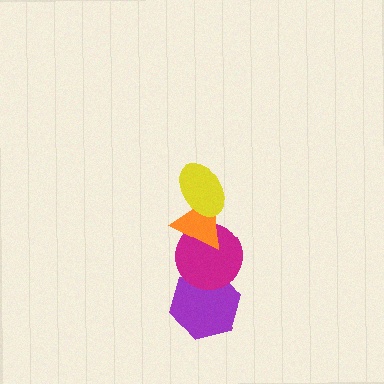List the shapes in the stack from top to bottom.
From top to bottom: the yellow ellipse, the orange triangle, the magenta circle, the purple hexagon.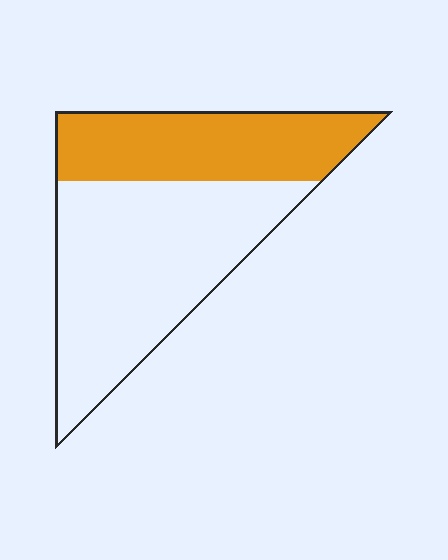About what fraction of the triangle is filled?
About three eighths (3/8).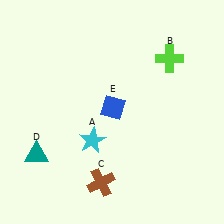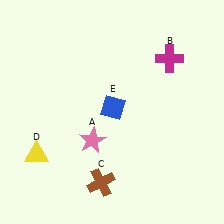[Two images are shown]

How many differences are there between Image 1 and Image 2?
There are 3 differences between the two images.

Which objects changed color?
A changed from cyan to pink. B changed from lime to magenta. D changed from teal to yellow.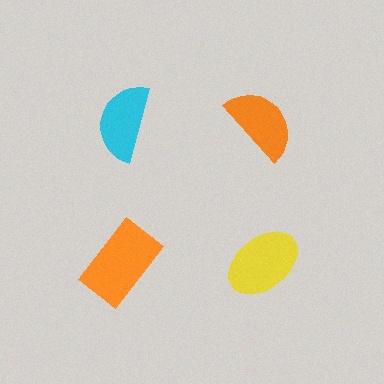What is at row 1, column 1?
A cyan semicircle.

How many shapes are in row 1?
2 shapes.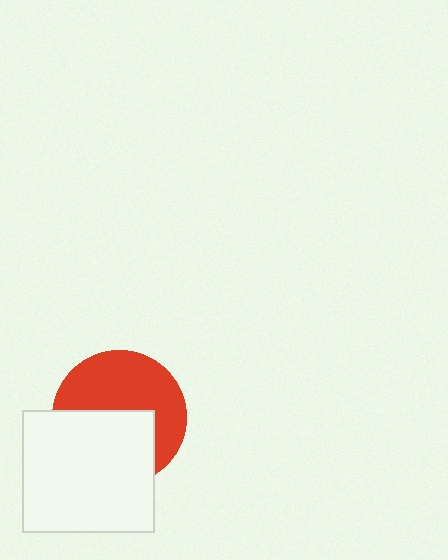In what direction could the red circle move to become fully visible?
The red circle could move up. That would shift it out from behind the white rectangle entirely.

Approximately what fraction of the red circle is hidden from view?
Roughly 47% of the red circle is hidden behind the white rectangle.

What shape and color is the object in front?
The object in front is a white rectangle.